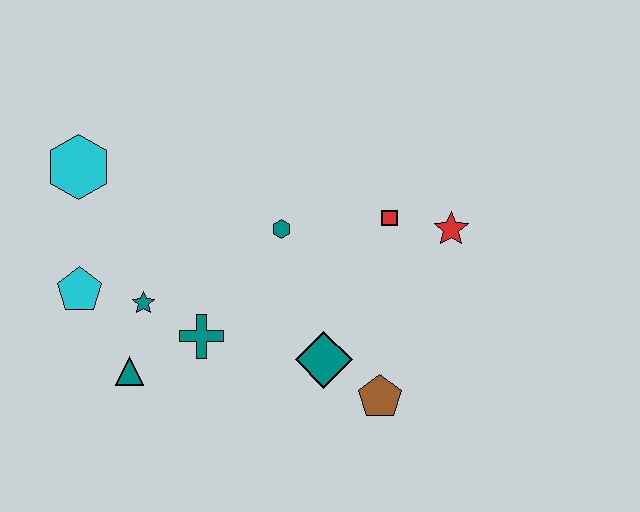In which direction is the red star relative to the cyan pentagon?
The red star is to the right of the cyan pentagon.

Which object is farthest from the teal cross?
The red star is farthest from the teal cross.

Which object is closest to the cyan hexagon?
The cyan pentagon is closest to the cyan hexagon.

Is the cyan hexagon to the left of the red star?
Yes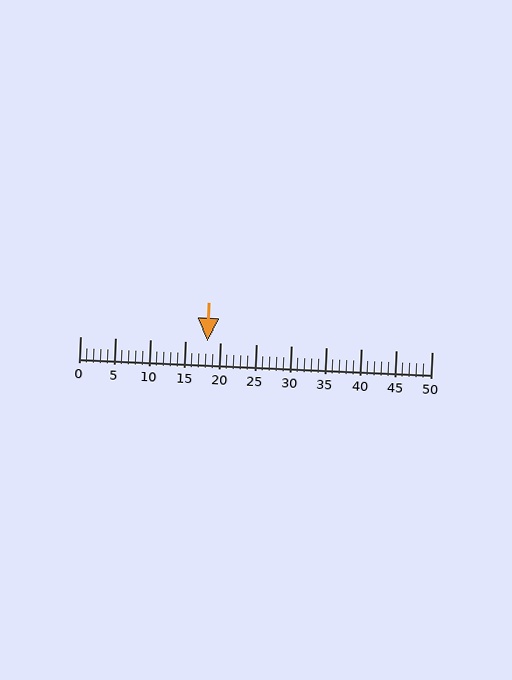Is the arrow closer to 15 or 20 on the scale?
The arrow is closer to 20.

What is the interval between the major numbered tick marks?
The major tick marks are spaced 5 units apart.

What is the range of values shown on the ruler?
The ruler shows values from 0 to 50.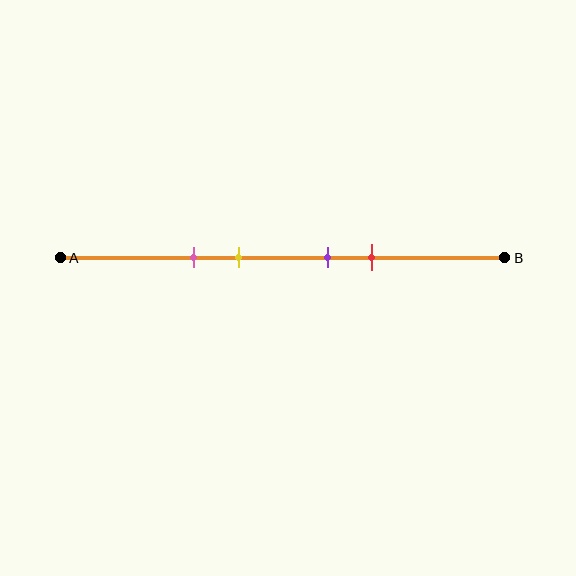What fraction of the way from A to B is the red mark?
The red mark is approximately 70% (0.7) of the way from A to B.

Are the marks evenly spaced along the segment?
No, the marks are not evenly spaced.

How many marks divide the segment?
There are 4 marks dividing the segment.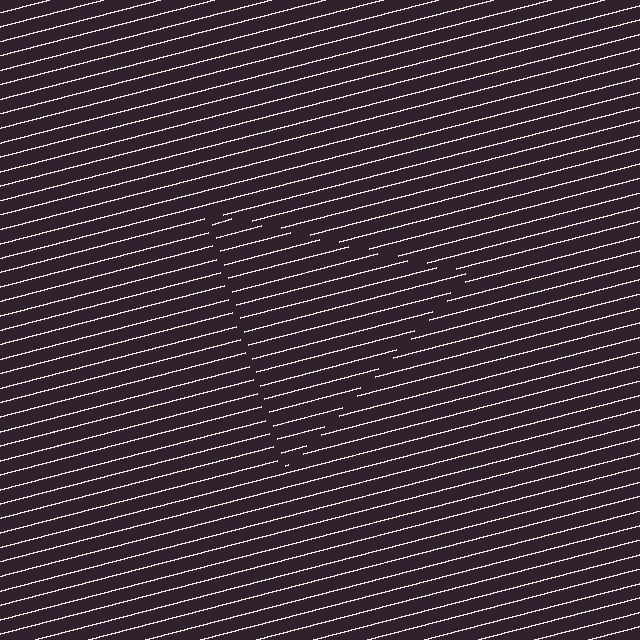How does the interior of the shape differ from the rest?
The interior of the shape contains the same grating, shifted by half a period — the contour is defined by the phase discontinuity where line-ends from the inner and outer gratings abut.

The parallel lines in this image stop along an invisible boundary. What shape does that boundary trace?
An illusory triangle. The interior of the shape contains the same grating, shifted by half a period — the contour is defined by the phase discontinuity where line-ends from the inner and outer gratings abut.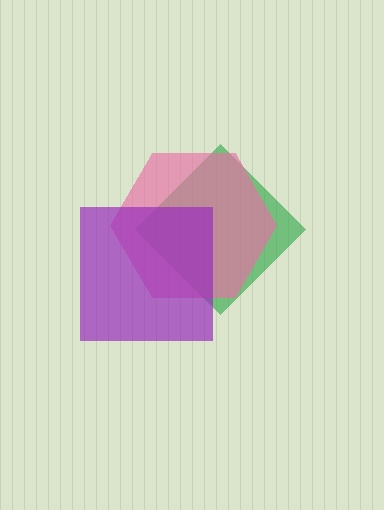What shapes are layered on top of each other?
The layered shapes are: a green diamond, a pink hexagon, a purple square.